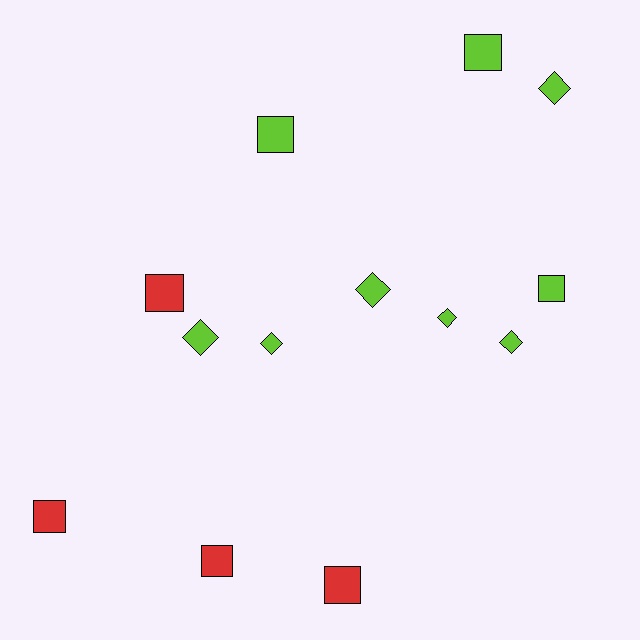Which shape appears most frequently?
Square, with 7 objects.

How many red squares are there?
There are 4 red squares.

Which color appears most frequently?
Lime, with 9 objects.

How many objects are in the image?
There are 13 objects.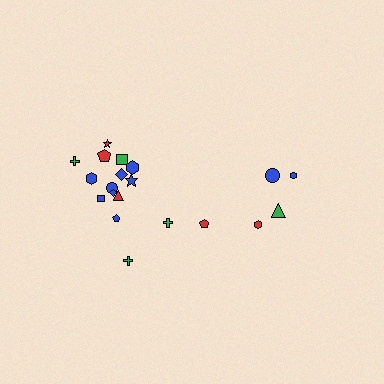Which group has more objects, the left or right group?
The left group.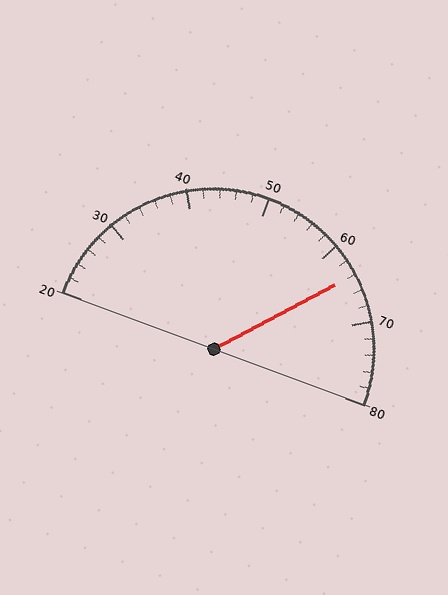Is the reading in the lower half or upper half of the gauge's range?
The reading is in the upper half of the range (20 to 80).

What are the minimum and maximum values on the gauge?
The gauge ranges from 20 to 80.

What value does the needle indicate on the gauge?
The needle indicates approximately 64.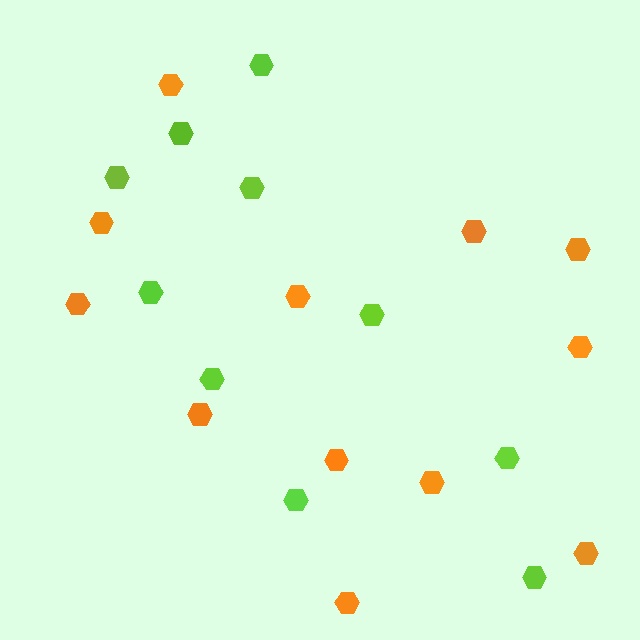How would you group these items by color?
There are 2 groups: one group of lime hexagons (10) and one group of orange hexagons (12).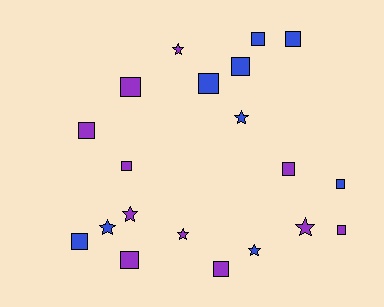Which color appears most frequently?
Purple, with 11 objects.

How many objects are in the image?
There are 20 objects.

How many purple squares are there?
There are 7 purple squares.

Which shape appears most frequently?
Square, with 13 objects.